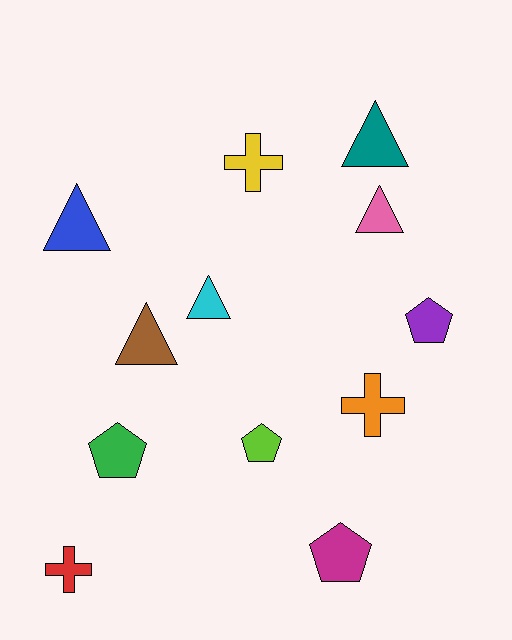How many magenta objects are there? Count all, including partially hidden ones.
There is 1 magenta object.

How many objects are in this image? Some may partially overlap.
There are 12 objects.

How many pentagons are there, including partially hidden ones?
There are 4 pentagons.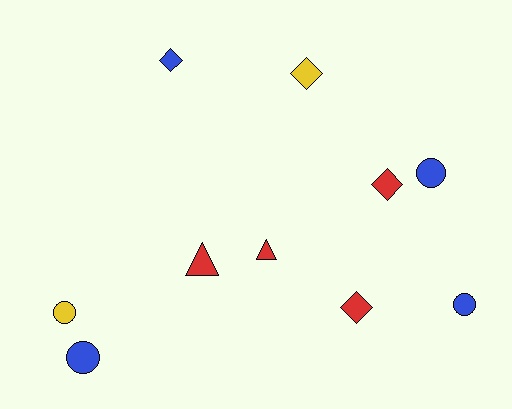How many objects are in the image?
There are 10 objects.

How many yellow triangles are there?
There are no yellow triangles.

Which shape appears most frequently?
Diamond, with 4 objects.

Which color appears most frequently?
Blue, with 4 objects.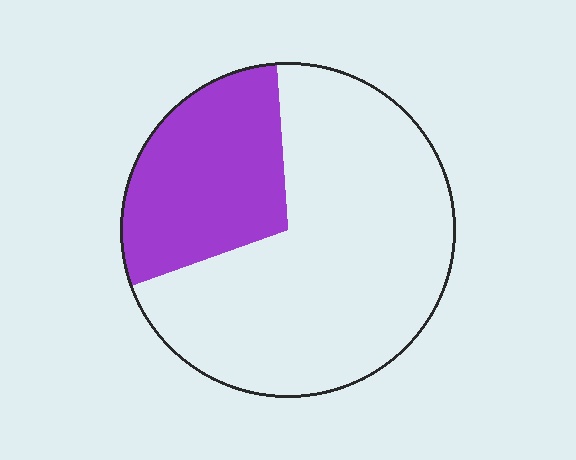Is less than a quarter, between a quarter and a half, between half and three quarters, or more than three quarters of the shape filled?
Between a quarter and a half.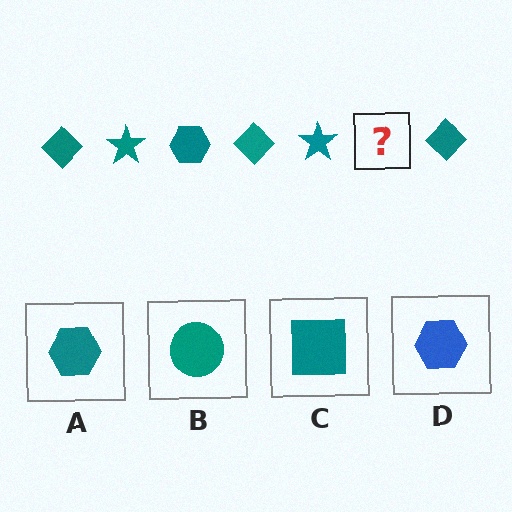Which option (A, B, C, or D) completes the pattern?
A.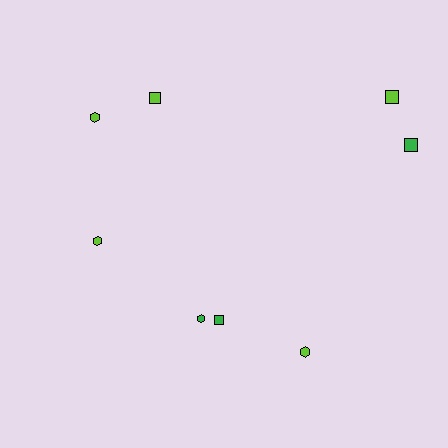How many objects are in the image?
There are 8 objects.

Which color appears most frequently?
Lime, with 5 objects.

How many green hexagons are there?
There is 1 green hexagon.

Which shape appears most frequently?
Square, with 4 objects.